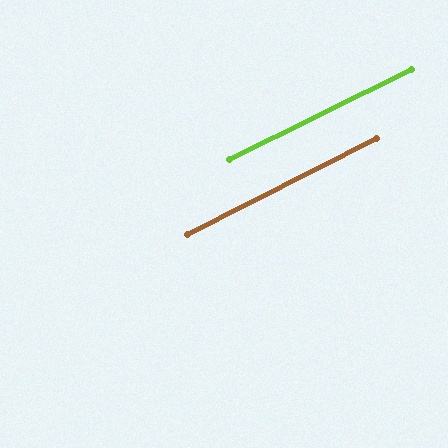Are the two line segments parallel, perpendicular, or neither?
Parallel — their directions differ by only 0.6°.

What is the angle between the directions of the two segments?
Approximately 1 degree.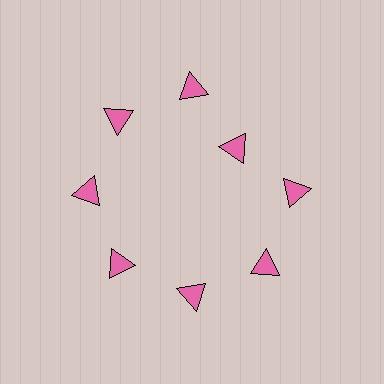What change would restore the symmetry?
The symmetry would be restored by moving it outward, back onto the ring so that all 8 triangles sit at equal angles and equal distance from the center.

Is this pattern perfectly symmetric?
No. The 8 pink triangles are arranged in a ring, but one element near the 2 o'clock position is pulled inward toward the center, breaking the 8-fold rotational symmetry.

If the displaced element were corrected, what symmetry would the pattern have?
It would have 8-fold rotational symmetry — the pattern would map onto itself every 45 degrees.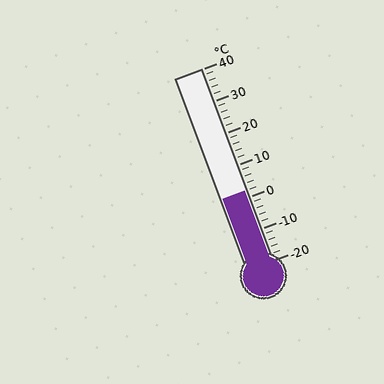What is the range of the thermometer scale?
The thermometer scale ranges from -20°C to 40°C.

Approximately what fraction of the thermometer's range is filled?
The thermometer is filled to approximately 35% of its range.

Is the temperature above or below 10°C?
The temperature is below 10°C.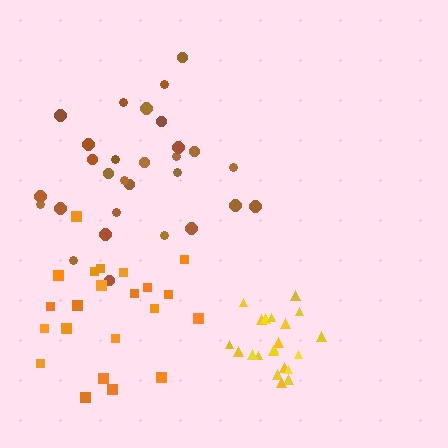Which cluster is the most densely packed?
Yellow.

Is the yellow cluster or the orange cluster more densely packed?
Yellow.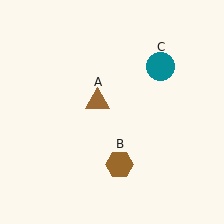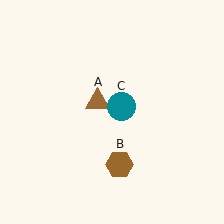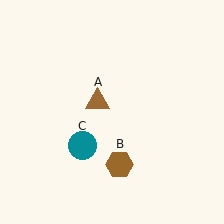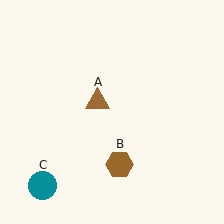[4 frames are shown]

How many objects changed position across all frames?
1 object changed position: teal circle (object C).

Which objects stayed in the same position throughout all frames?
Brown triangle (object A) and brown hexagon (object B) remained stationary.